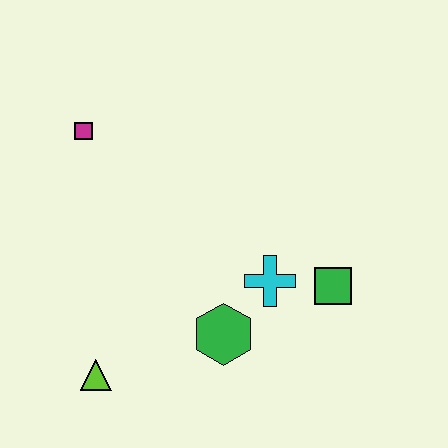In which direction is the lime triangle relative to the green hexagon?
The lime triangle is to the left of the green hexagon.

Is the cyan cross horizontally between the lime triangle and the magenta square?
No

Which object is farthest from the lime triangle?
The green square is farthest from the lime triangle.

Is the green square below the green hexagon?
No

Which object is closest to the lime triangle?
The green hexagon is closest to the lime triangle.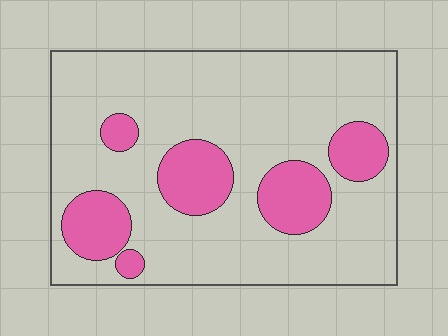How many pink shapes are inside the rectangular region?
6.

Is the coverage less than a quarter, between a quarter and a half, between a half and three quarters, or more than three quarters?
Less than a quarter.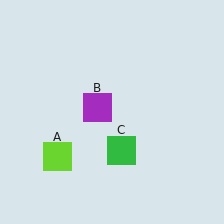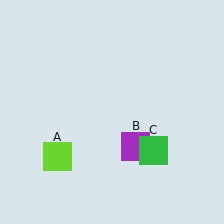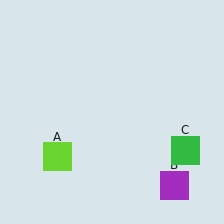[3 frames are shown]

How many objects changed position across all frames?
2 objects changed position: purple square (object B), green square (object C).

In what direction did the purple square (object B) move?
The purple square (object B) moved down and to the right.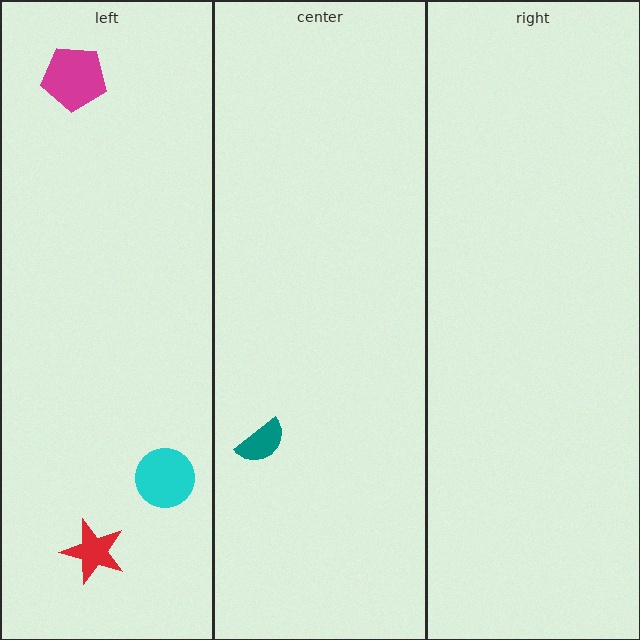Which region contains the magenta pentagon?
The left region.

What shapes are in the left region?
The magenta pentagon, the cyan circle, the red star.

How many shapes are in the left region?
3.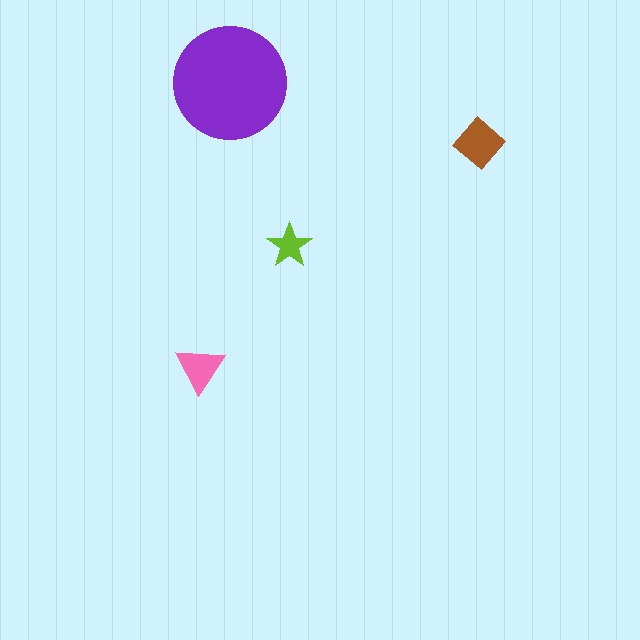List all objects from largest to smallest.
The purple circle, the brown diamond, the pink triangle, the lime star.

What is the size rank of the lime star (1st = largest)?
4th.